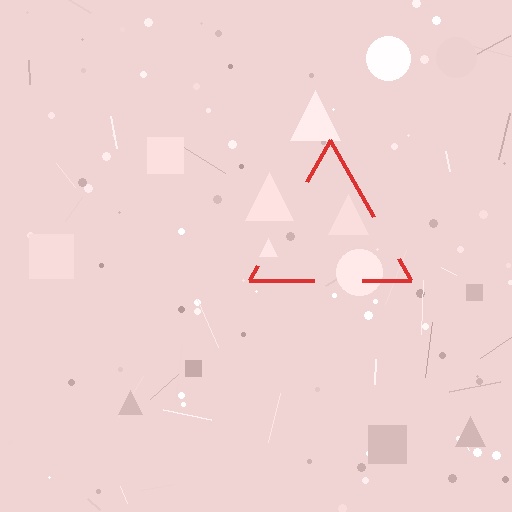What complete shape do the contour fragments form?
The contour fragments form a triangle.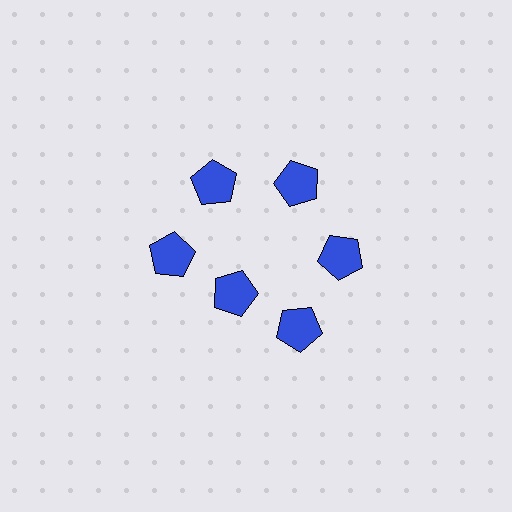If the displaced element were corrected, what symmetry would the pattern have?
It would have 6-fold rotational symmetry — the pattern would map onto itself every 60 degrees.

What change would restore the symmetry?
The symmetry would be restored by moving it outward, back onto the ring so that all 6 pentagons sit at equal angles and equal distance from the center.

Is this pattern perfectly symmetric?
No. The 6 blue pentagons are arranged in a ring, but one element near the 7 o'clock position is pulled inward toward the center, breaking the 6-fold rotational symmetry.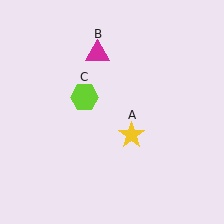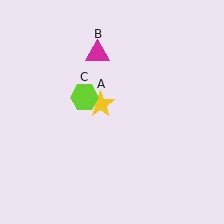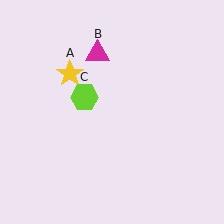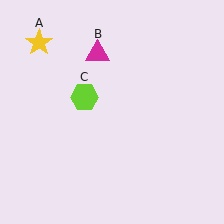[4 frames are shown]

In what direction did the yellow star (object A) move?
The yellow star (object A) moved up and to the left.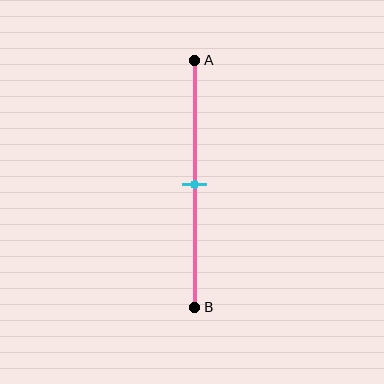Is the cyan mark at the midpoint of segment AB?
Yes, the mark is approximately at the midpoint.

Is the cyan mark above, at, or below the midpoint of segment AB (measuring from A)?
The cyan mark is approximately at the midpoint of segment AB.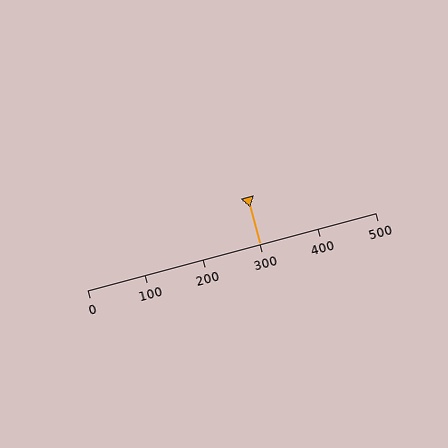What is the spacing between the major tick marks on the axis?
The major ticks are spaced 100 apart.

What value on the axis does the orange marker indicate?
The marker indicates approximately 300.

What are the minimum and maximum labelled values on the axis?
The axis runs from 0 to 500.